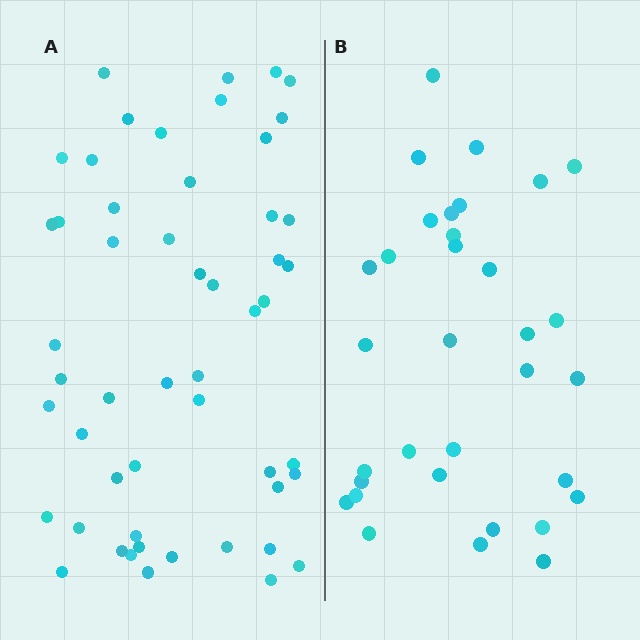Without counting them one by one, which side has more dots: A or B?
Region A (the left region) has more dots.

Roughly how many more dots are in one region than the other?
Region A has approximately 20 more dots than region B.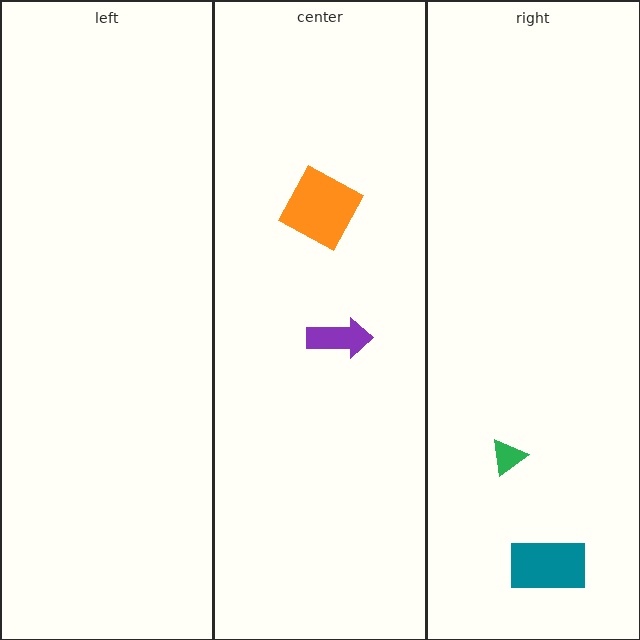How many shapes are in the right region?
2.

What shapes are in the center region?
The purple arrow, the orange square.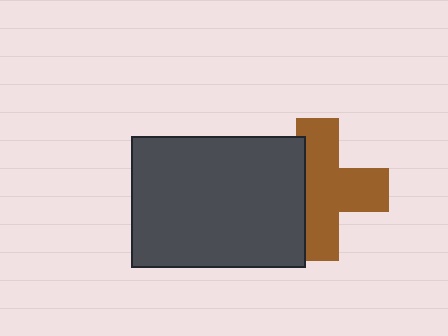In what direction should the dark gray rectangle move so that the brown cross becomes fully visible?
The dark gray rectangle should move left. That is the shortest direction to clear the overlap and leave the brown cross fully visible.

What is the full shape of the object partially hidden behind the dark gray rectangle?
The partially hidden object is a brown cross.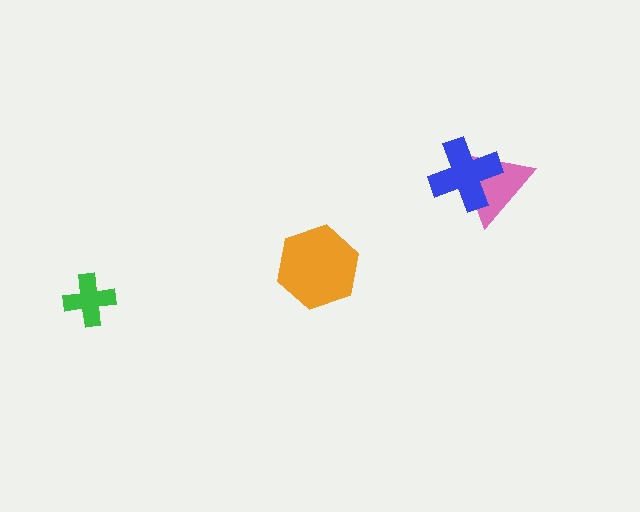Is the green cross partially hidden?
No, no other shape covers it.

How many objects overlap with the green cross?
0 objects overlap with the green cross.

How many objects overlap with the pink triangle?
1 object overlaps with the pink triangle.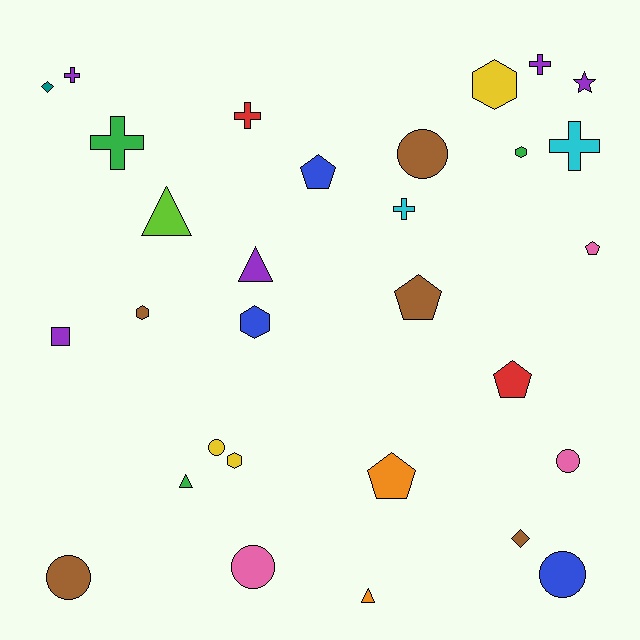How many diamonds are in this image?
There are 2 diamonds.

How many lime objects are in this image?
There is 1 lime object.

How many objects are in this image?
There are 30 objects.